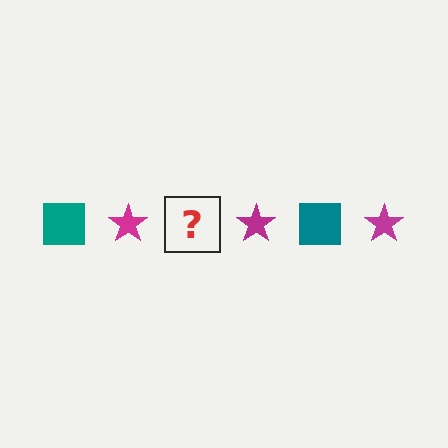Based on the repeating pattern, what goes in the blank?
The blank should be a teal square.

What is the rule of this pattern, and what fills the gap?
The rule is that the pattern alternates between teal square and magenta star. The gap should be filled with a teal square.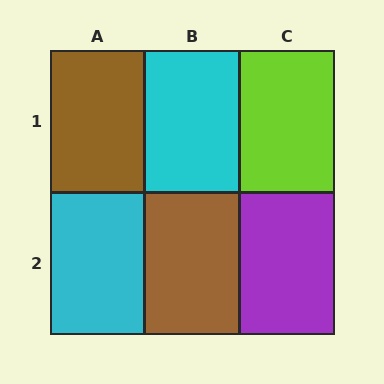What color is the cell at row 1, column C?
Lime.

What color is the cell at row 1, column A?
Brown.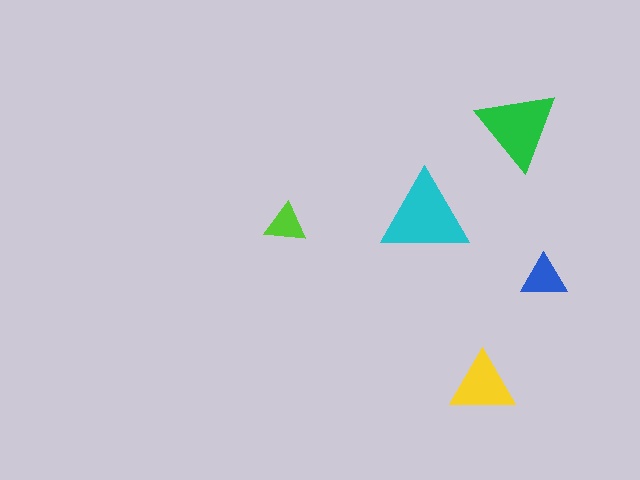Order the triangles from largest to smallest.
the cyan one, the green one, the yellow one, the blue one, the lime one.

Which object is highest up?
The green triangle is topmost.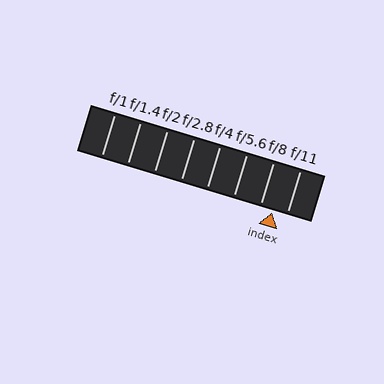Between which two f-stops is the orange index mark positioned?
The index mark is between f/8 and f/11.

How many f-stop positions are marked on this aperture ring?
There are 8 f-stop positions marked.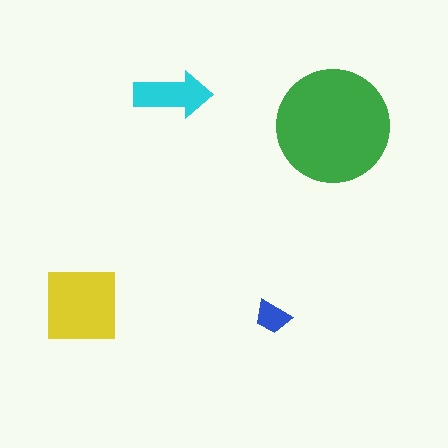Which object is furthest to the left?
The yellow square is leftmost.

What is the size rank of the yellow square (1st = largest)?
2nd.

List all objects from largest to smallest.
The green circle, the yellow square, the cyan arrow, the blue trapezoid.